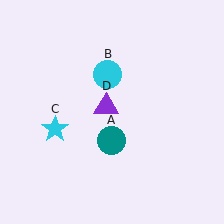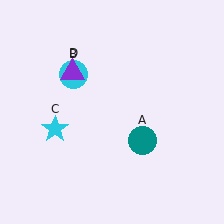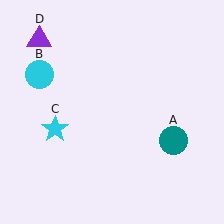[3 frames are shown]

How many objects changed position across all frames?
3 objects changed position: teal circle (object A), cyan circle (object B), purple triangle (object D).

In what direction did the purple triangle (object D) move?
The purple triangle (object D) moved up and to the left.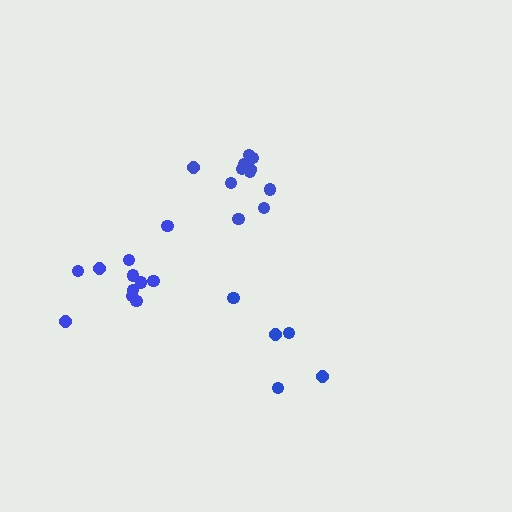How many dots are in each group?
Group 1: 11 dots, Group 2: 11 dots, Group 3: 5 dots (27 total).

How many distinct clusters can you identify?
There are 3 distinct clusters.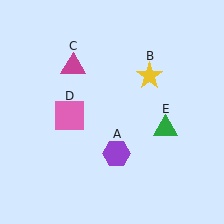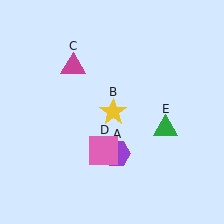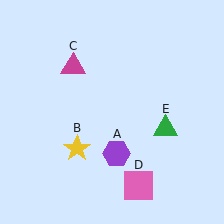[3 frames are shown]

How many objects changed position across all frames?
2 objects changed position: yellow star (object B), pink square (object D).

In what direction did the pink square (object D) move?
The pink square (object D) moved down and to the right.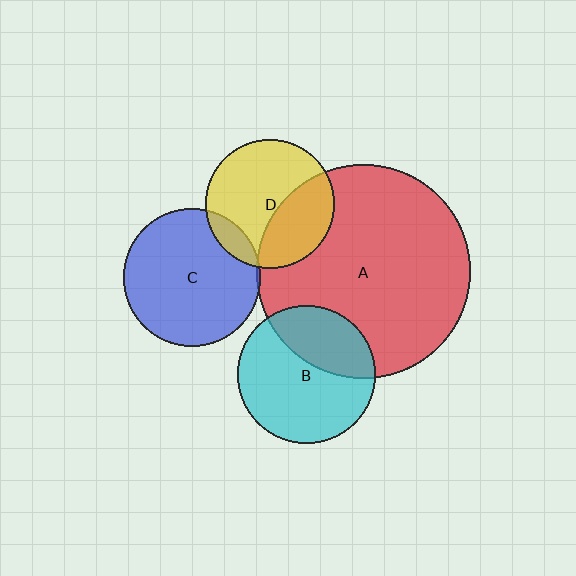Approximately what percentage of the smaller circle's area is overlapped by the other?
Approximately 35%.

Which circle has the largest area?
Circle A (red).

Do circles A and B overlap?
Yes.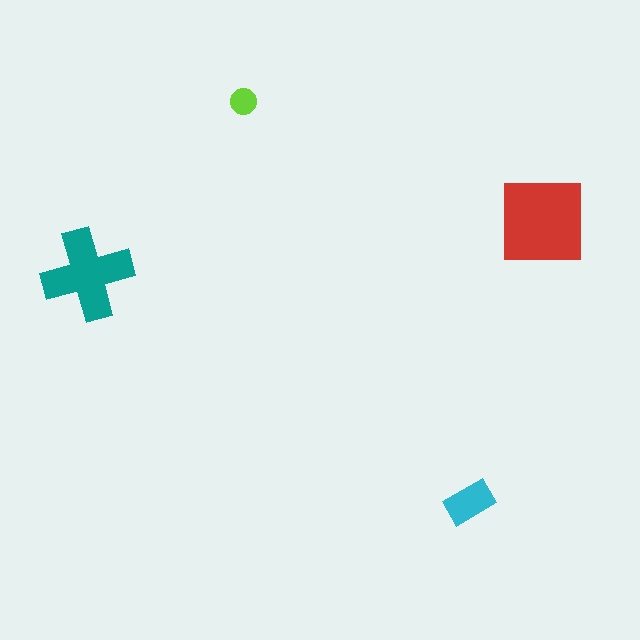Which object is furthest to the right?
The red square is rightmost.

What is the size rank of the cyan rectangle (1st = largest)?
3rd.